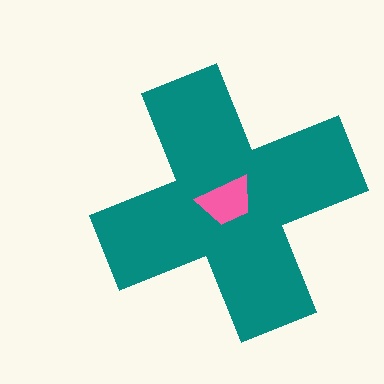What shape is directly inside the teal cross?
The pink trapezoid.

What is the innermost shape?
The pink trapezoid.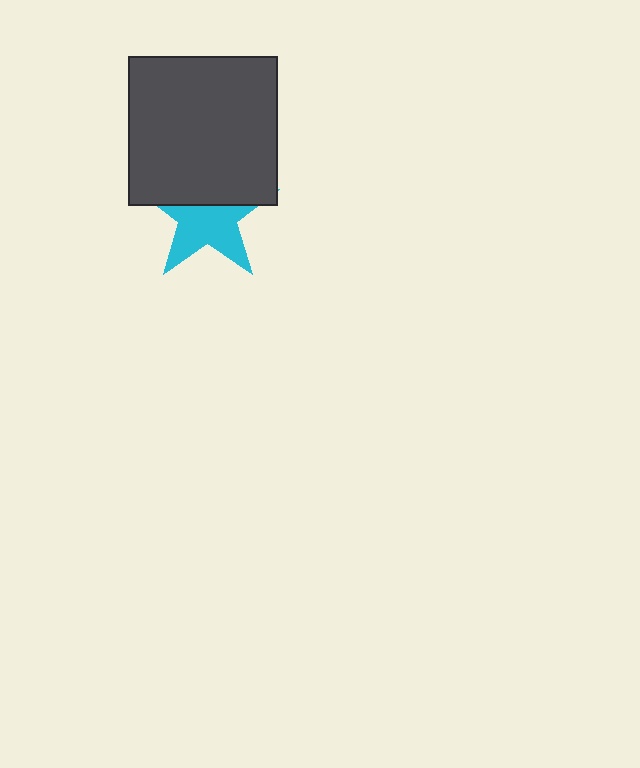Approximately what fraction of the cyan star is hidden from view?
Roughly 43% of the cyan star is hidden behind the dark gray square.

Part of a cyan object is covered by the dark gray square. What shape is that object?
It is a star.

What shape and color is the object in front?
The object in front is a dark gray square.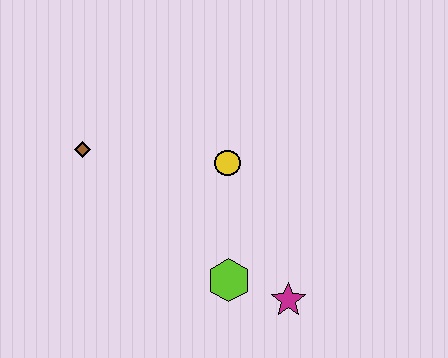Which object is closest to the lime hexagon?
The magenta star is closest to the lime hexagon.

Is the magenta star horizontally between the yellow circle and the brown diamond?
No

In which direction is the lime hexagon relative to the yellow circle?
The lime hexagon is below the yellow circle.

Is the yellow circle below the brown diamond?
Yes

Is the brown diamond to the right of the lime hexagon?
No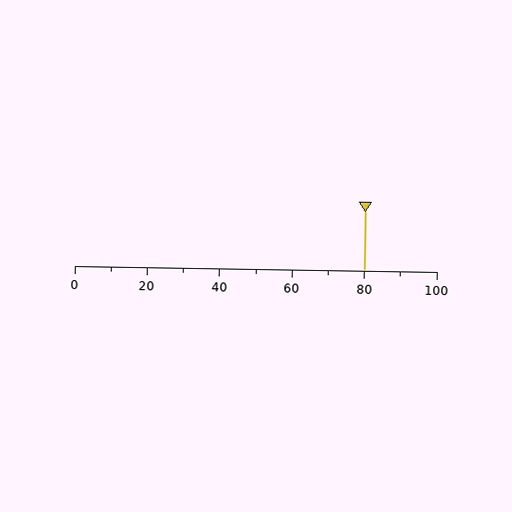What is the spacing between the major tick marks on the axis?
The major ticks are spaced 20 apart.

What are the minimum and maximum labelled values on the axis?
The axis runs from 0 to 100.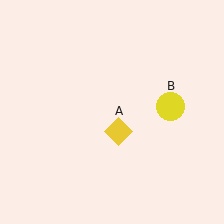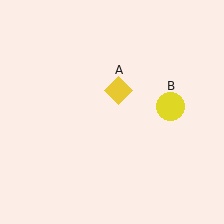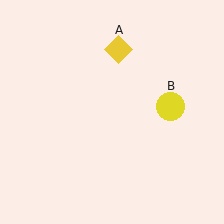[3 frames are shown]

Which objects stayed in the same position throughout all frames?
Yellow circle (object B) remained stationary.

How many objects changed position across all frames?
1 object changed position: yellow diamond (object A).